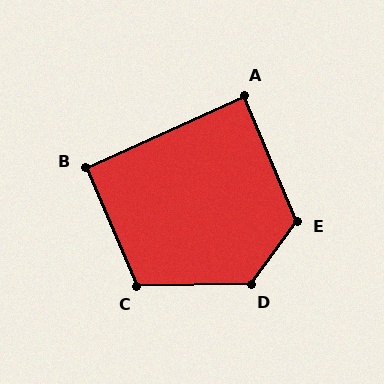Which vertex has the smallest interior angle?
A, at approximately 89 degrees.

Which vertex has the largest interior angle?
D, at approximately 127 degrees.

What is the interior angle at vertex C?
Approximately 112 degrees (obtuse).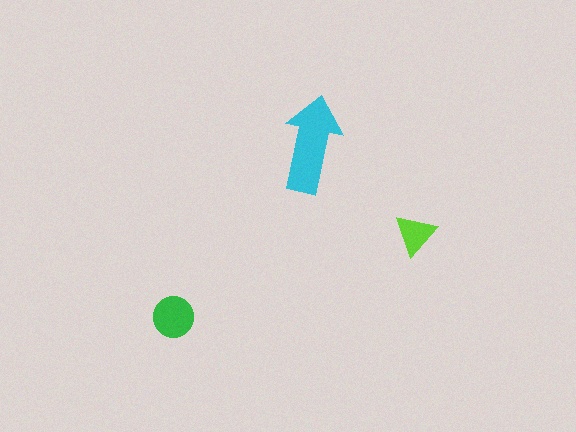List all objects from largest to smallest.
The cyan arrow, the green circle, the lime triangle.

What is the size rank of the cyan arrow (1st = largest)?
1st.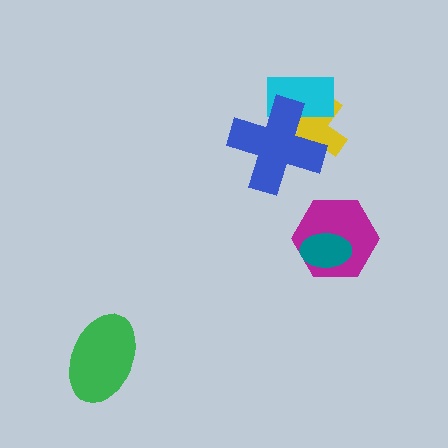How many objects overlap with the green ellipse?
0 objects overlap with the green ellipse.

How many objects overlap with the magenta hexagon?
1 object overlaps with the magenta hexagon.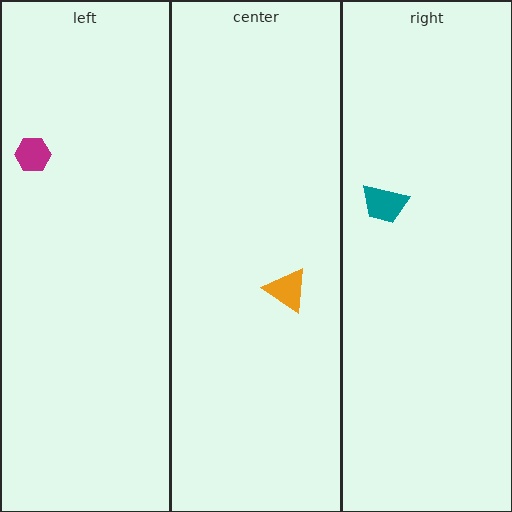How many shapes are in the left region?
1.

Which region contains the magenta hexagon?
The left region.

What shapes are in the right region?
The teal trapezoid.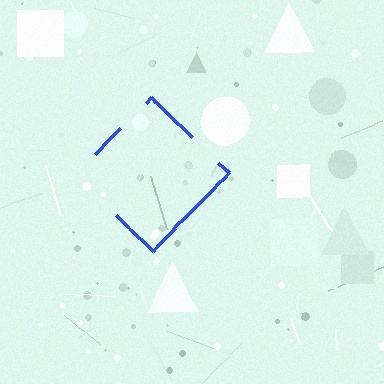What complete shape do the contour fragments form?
The contour fragments form a diamond.